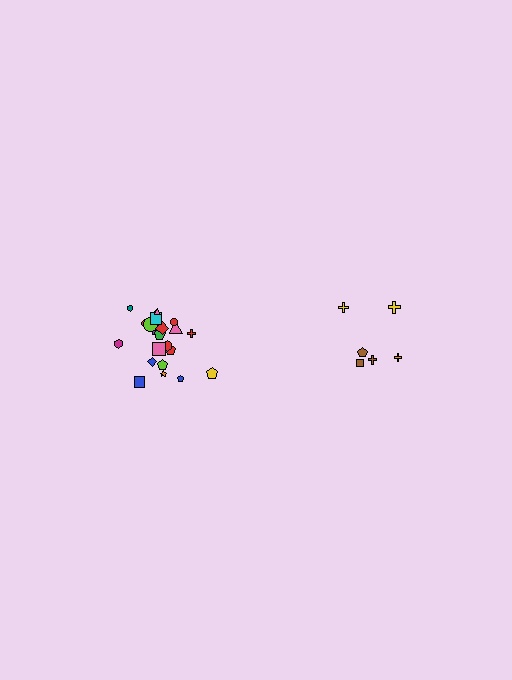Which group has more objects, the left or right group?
The left group.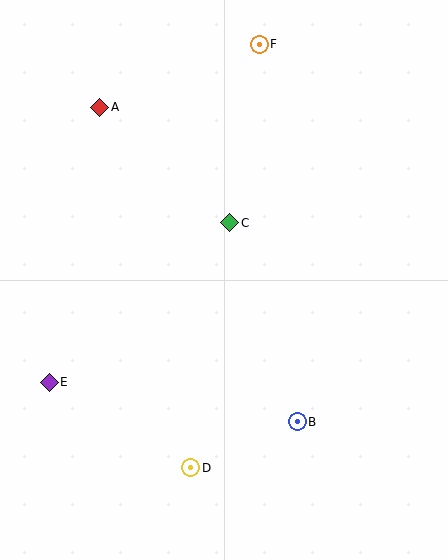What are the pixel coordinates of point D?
Point D is at (191, 468).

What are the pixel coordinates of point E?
Point E is at (49, 382).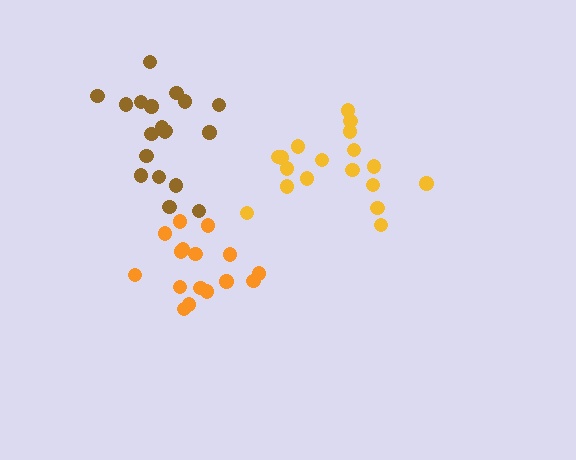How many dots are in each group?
Group 1: 16 dots, Group 2: 19 dots, Group 3: 18 dots (53 total).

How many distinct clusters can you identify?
There are 3 distinct clusters.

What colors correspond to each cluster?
The clusters are colored: orange, brown, yellow.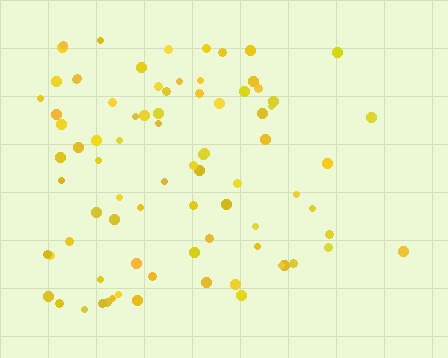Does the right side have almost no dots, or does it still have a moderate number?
Still a moderate number, just noticeably fewer than the left.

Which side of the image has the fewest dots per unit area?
The right.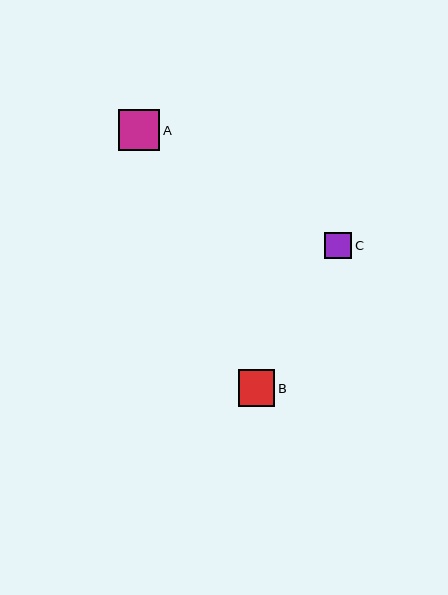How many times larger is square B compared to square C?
Square B is approximately 1.4 times the size of square C.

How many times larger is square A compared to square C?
Square A is approximately 1.6 times the size of square C.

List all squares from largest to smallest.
From largest to smallest: A, B, C.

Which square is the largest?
Square A is the largest with a size of approximately 42 pixels.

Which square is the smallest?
Square C is the smallest with a size of approximately 27 pixels.